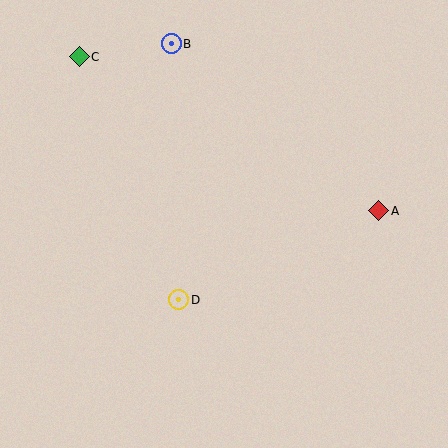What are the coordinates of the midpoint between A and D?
The midpoint between A and D is at (279, 255).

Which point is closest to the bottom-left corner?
Point D is closest to the bottom-left corner.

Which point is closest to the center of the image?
Point D at (179, 300) is closest to the center.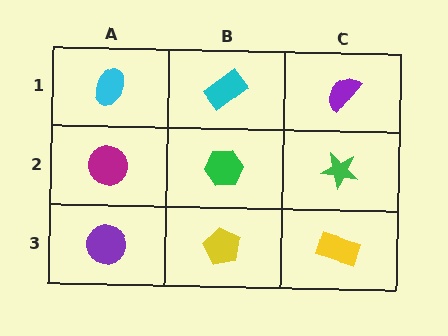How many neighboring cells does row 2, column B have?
4.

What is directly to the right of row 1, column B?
A purple semicircle.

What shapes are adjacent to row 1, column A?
A magenta circle (row 2, column A), a cyan rectangle (row 1, column B).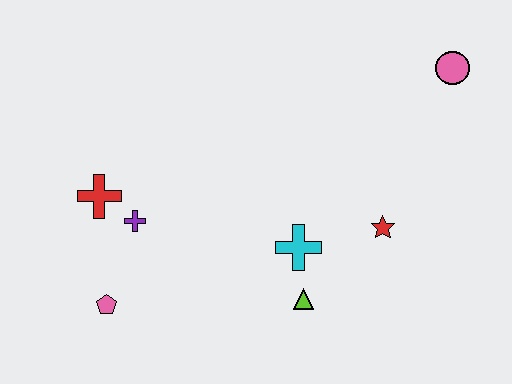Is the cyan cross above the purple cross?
No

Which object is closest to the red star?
The cyan cross is closest to the red star.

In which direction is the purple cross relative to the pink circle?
The purple cross is to the left of the pink circle.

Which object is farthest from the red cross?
The pink circle is farthest from the red cross.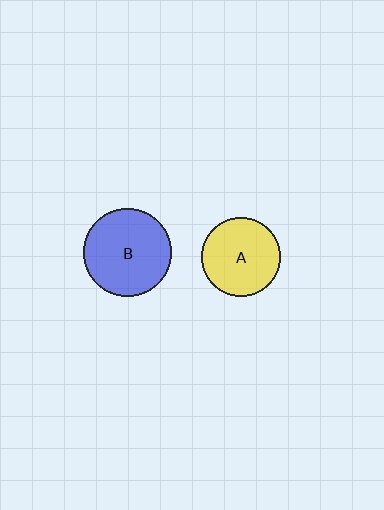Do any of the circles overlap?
No, none of the circles overlap.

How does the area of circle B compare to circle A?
Approximately 1.3 times.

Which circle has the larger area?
Circle B (blue).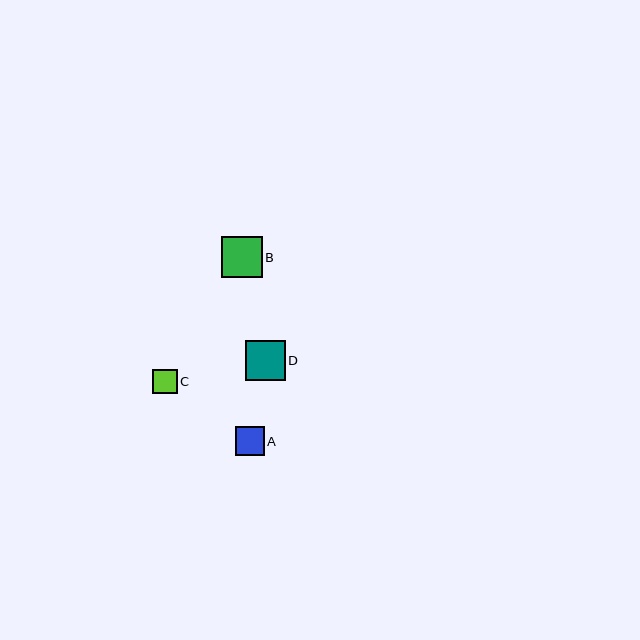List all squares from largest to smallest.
From largest to smallest: B, D, A, C.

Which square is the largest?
Square B is the largest with a size of approximately 41 pixels.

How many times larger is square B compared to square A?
Square B is approximately 1.4 times the size of square A.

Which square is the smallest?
Square C is the smallest with a size of approximately 25 pixels.